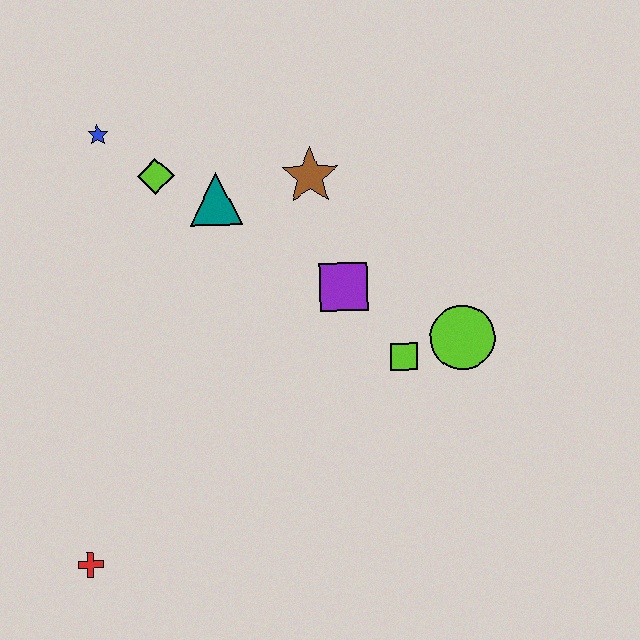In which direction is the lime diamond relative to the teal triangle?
The lime diamond is to the left of the teal triangle.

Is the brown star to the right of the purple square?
No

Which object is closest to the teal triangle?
The lime diamond is closest to the teal triangle.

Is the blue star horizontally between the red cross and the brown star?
Yes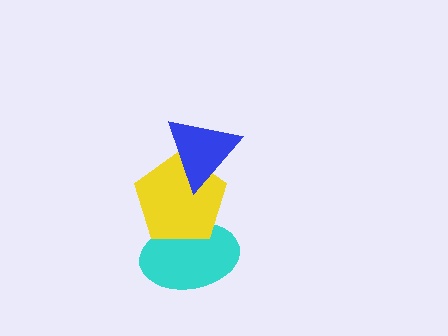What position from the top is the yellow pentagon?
The yellow pentagon is 2nd from the top.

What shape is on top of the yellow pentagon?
The blue triangle is on top of the yellow pentagon.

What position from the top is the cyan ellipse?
The cyan ellipse is 3rd from the top.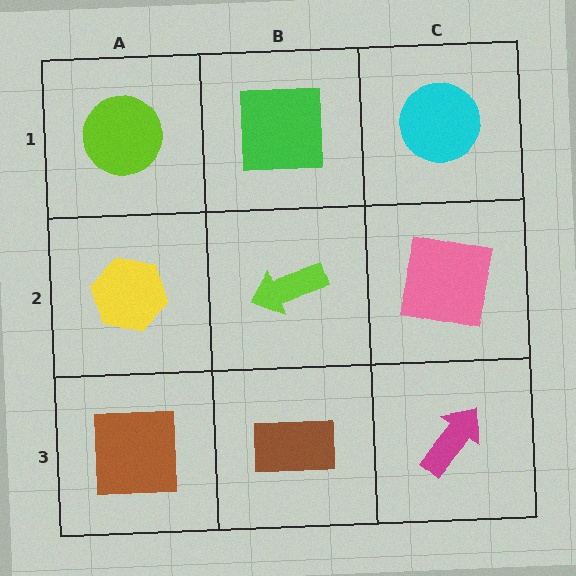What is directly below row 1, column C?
A pink square.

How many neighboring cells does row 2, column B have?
4.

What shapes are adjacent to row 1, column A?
A yellow hexagon (row 2, column A), a green square (row 1, column B).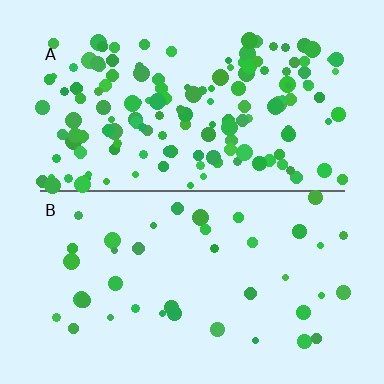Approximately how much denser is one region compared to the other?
Approximately 3.7× — region A over region B.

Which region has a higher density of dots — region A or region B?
A (the top).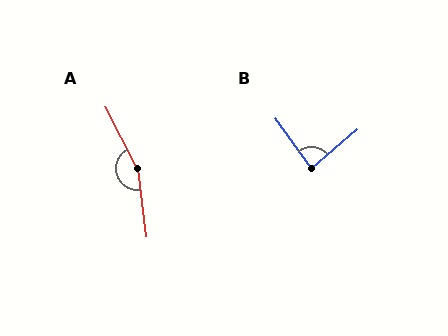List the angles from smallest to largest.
B (86°), A (159°).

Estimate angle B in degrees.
Approximately 86 degrees.